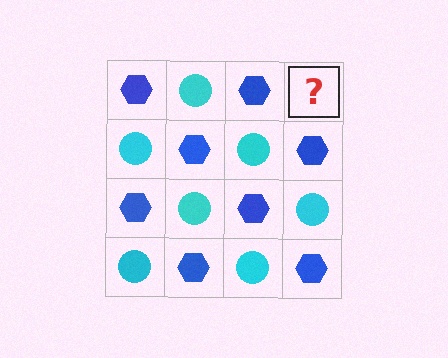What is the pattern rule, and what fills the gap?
The rule is that it alternates blue hexagon and cyan circle in a checkerboard pattern. The gap should be filled with a cyan circle.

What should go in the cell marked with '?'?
The missing cell should contain a cyan circle.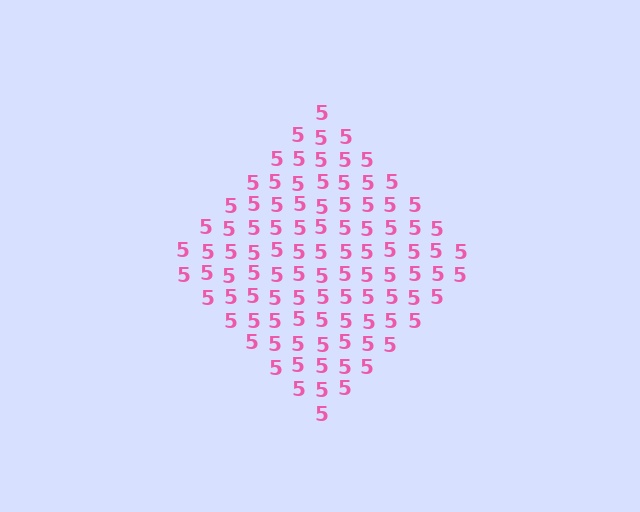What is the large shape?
The large shape is a diamond.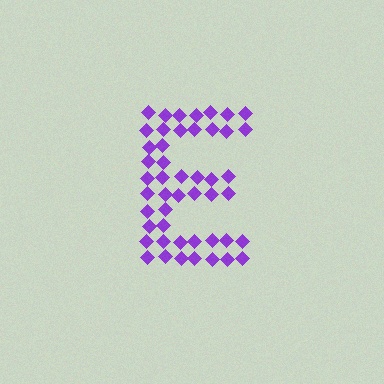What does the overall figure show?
The overall figure shows the letter E.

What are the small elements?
The small elements are diamonds.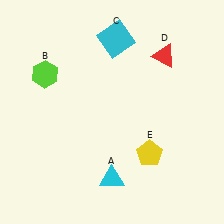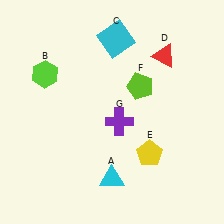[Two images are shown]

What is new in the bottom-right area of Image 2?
A purple cross (G) was added in the bottom-right area of Image 2.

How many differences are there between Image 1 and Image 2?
There are 2 differences between the two images.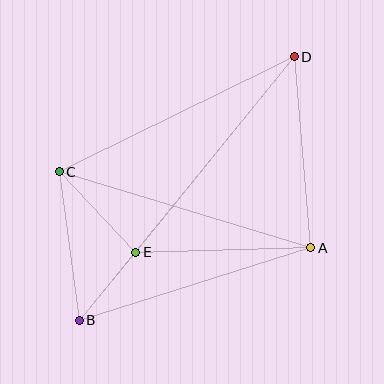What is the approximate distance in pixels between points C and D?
The distance between C and D is approximately 262 pixels.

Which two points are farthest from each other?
Points B and D are farthest from each other.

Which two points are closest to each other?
Points B and E are closest to each other.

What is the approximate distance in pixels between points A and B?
The distance between A and B is approximately 243 pixels.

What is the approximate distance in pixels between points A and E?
The distance between A and E is approximately 175 pixels.